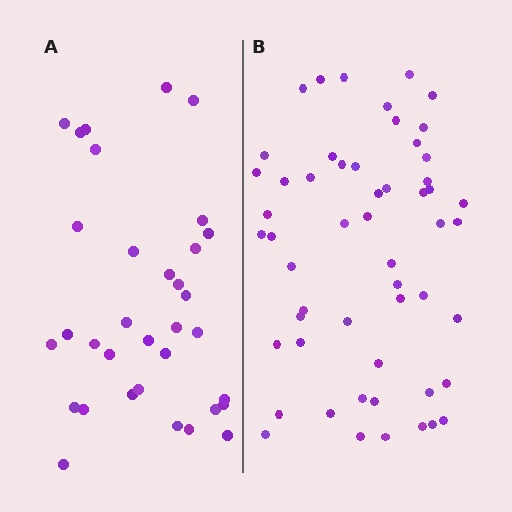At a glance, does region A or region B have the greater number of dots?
Region B (the right region) has more dots.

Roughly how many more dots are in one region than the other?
Region B has approximately 20 more dots than region A.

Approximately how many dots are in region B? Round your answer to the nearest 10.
About 50 dots. (The exact count is 54, which rounds to 50.)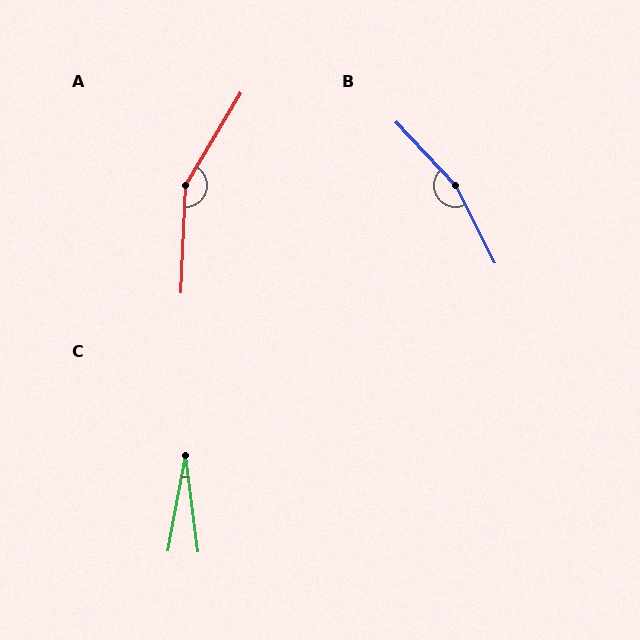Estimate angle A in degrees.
Approximately 151 degrees.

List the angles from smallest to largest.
C (17°), A (151°), B (164°).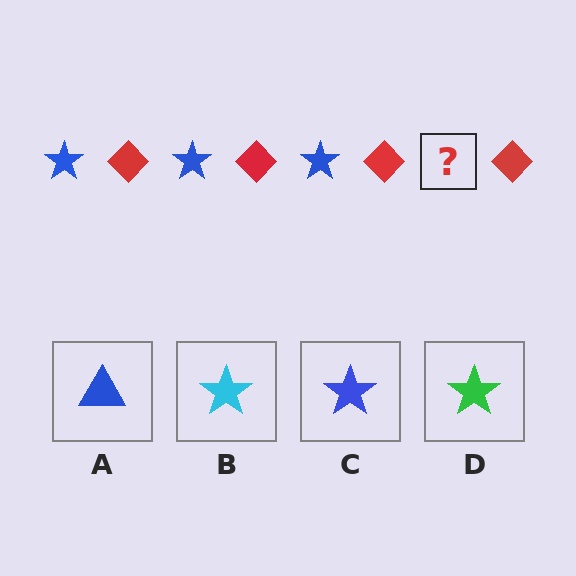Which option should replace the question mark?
Option C.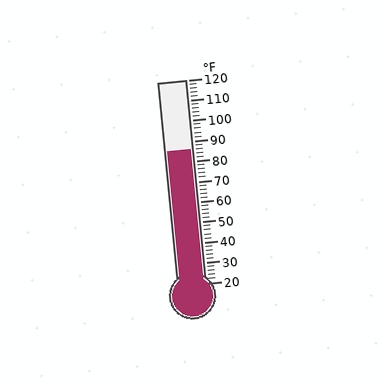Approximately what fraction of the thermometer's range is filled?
The thermometer is filled to approximately 65% of its range.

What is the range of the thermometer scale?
The thermometer scale ranges from 20°F to 120°F.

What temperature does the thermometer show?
The thermometer shows approximately 86°F.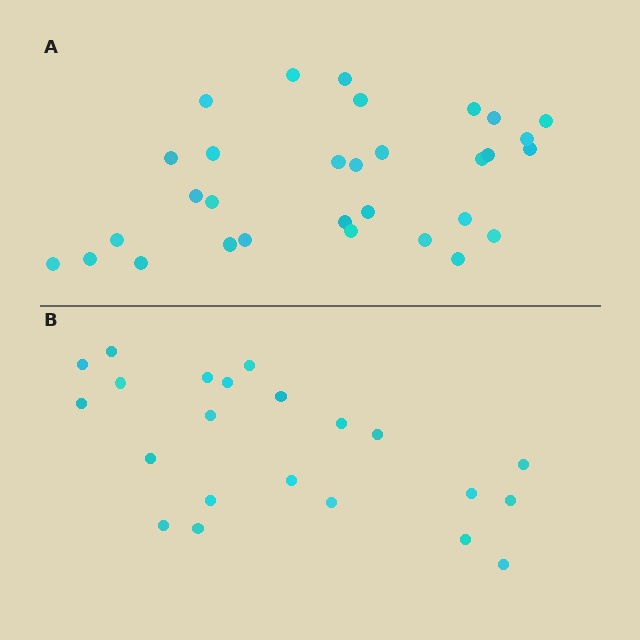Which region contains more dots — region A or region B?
Region A (the top region) has more dots.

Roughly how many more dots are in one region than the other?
Region A has roughly 8 or so more dots than region B.